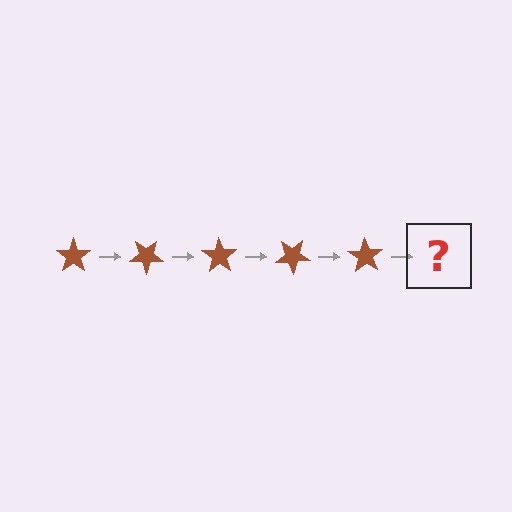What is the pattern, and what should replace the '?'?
The pattern is that the star rotates 35 degrees each step. The '?' should be a brown star rotated 175 degrees.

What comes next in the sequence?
The next element should be a brown star rotated 175 degrees.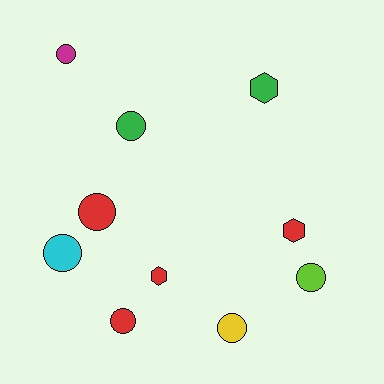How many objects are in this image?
There are 10 objects.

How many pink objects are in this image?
There are no pink objects.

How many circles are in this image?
There are 7 circles.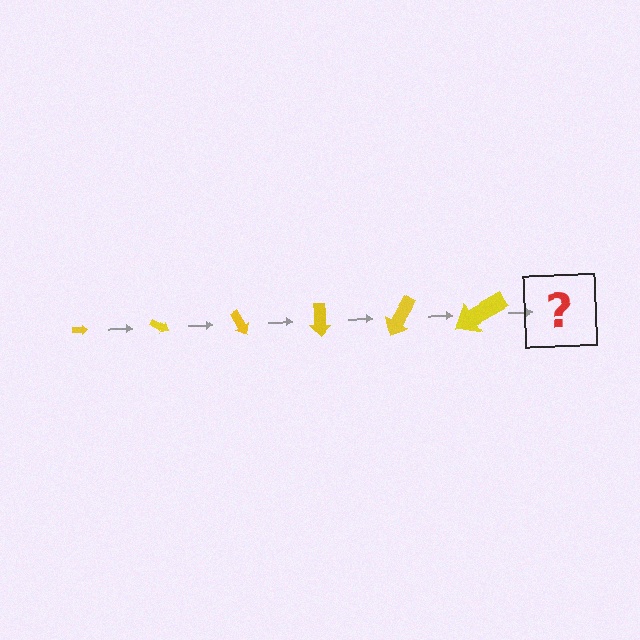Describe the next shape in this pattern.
It should be an arrow, larger than the previous one and rotated 180 degrees from the start.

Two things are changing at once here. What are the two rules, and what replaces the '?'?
The two rules are that the arrow grows larger each step and it rotates 30 degrees each step. The '?' should be an arrow, larger than the previous one and rotated 180 degrees from the start.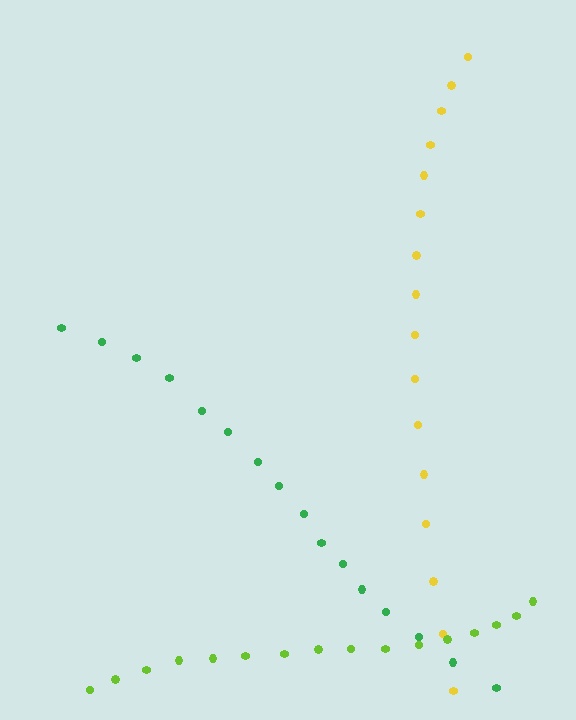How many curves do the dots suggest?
There are 3 distinct paths.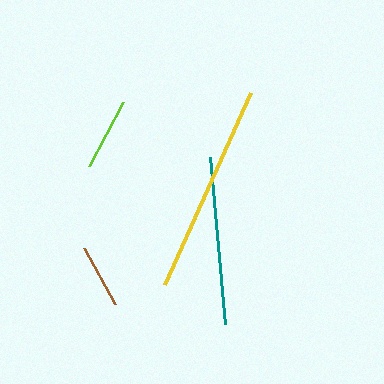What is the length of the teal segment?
The teal segment is approximately 167 pixels long.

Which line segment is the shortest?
The brown line is the shortest at approximately 63 pixels.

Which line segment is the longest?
The yellow line is the longest at approximately 210 pixels.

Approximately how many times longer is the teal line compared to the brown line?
The teal line is approximately 2.6 times the length of the brown line.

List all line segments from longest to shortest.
From longest to shortest: yellow, teal, lime, brown.